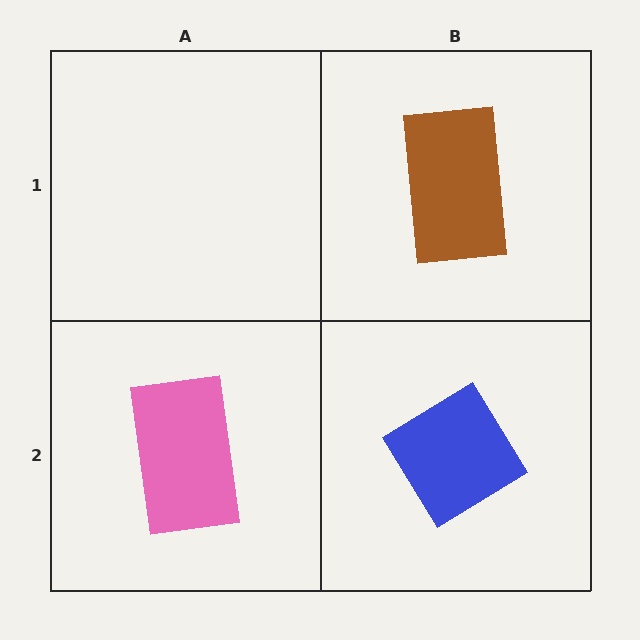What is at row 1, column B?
A brown rectangle.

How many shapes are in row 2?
2 shapes.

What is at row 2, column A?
A pink rectangle.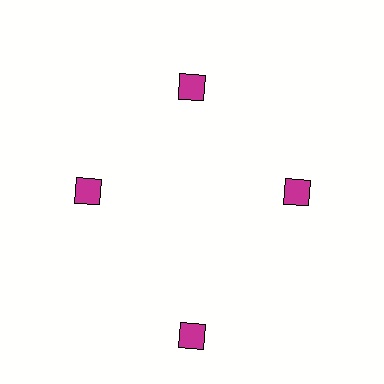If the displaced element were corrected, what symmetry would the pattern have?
It would have 4-fold rotational symmetry — the pattern would map onto itself every 90 degrees.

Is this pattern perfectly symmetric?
No. The 4 magenta diamonds are arranged in a ring, but one element near the 6 o'clock position is pushed outward from the center, breaking the 4-fold rotational symmetry.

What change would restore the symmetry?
The symmetry would be restored by moving it inward, back onto the ring so that all 4 diamonds sit at equal angles and equal distance from the center.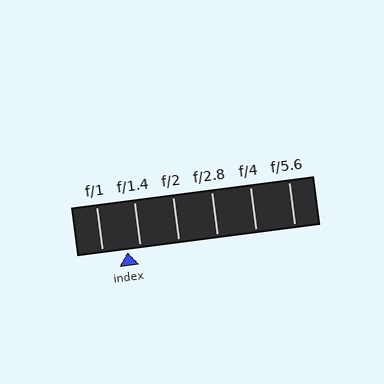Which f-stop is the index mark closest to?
The index mark is closest to f/1.4.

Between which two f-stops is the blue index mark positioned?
The index mark is between f/1 and f/1.4.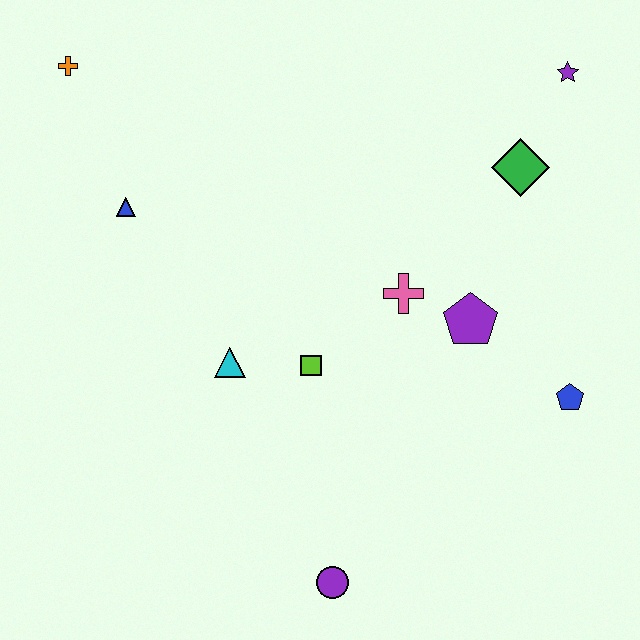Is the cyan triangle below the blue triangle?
Yes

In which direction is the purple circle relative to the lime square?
The purple circle is below the lime square.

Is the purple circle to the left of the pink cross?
Yes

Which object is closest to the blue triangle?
The orange cross is closest to the blue triangle.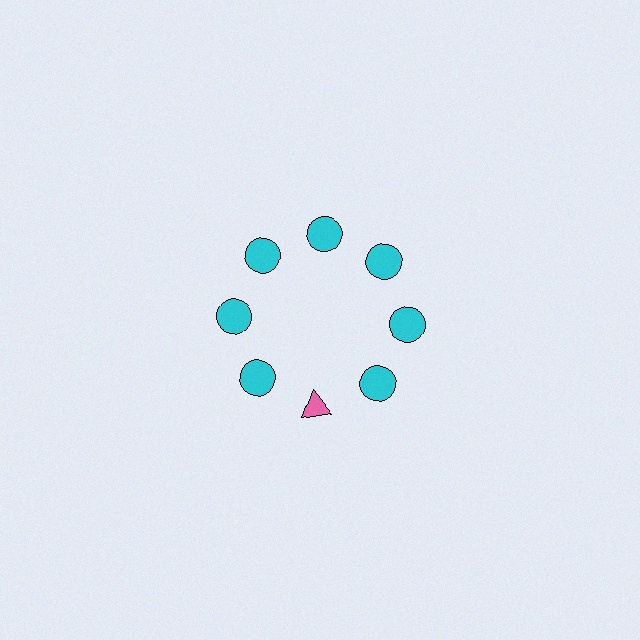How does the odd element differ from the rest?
It differs in both color (pink instead of cyan) and shape (triangle instead of circle).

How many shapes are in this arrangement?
There are 8 shapes arranged in a ring pattern.